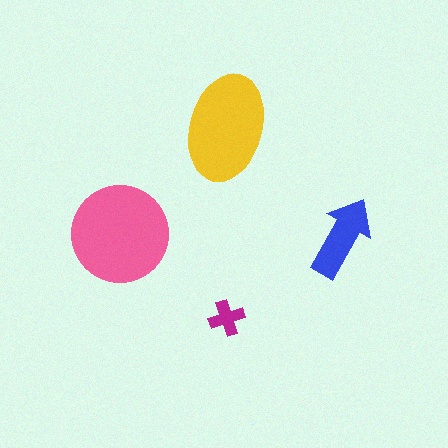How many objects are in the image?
There are 4 objects in the image.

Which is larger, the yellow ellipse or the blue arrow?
The yellow ellipse.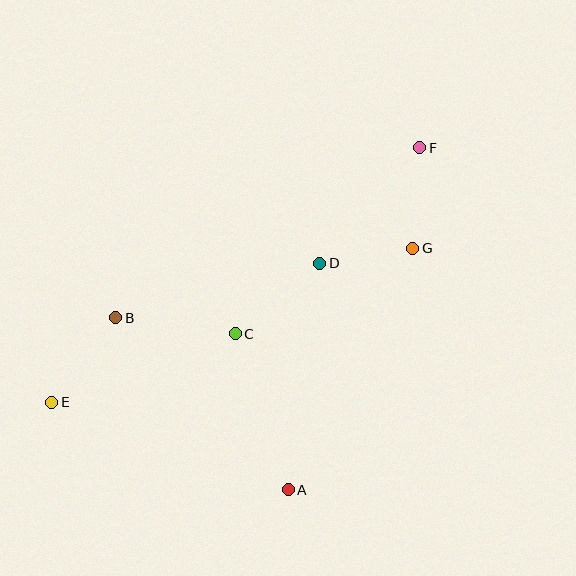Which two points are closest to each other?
Points D and G are closest to each other.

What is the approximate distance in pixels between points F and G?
The distance between F and G is approximately 101 pixels.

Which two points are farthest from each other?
Points E and F are farthest from each other.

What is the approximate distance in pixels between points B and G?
The distance between B and G is approximately 305 pixels.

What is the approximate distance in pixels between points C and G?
The distance between C and G is approximately 197 pixels.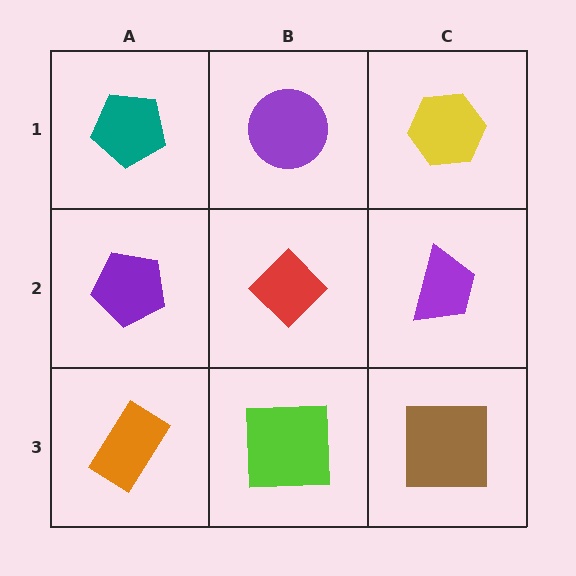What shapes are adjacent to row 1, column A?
A purple pentagon (row 2, column A), a purple circle (row 1, column B).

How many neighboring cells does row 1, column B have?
3.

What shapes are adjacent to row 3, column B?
A red diamond (row 2, column B), an orange rectangle (row 3, column A), a brown square (row 3, column C).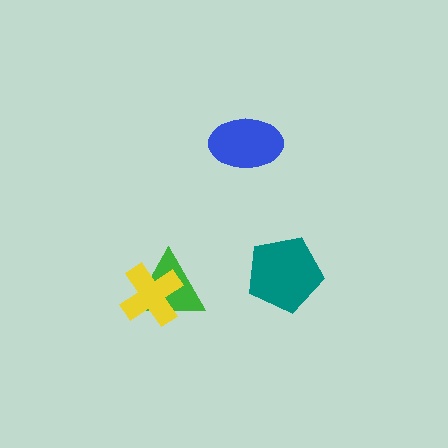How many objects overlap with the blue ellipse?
0 objects overlap with the blue ellipse.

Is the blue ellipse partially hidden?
No, no other shape covers it.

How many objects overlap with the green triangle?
1 object overlaps with the green triangle.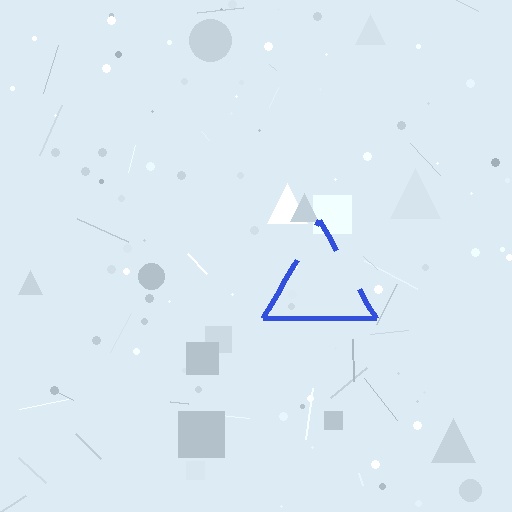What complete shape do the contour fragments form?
The contour fragments form a triangle.